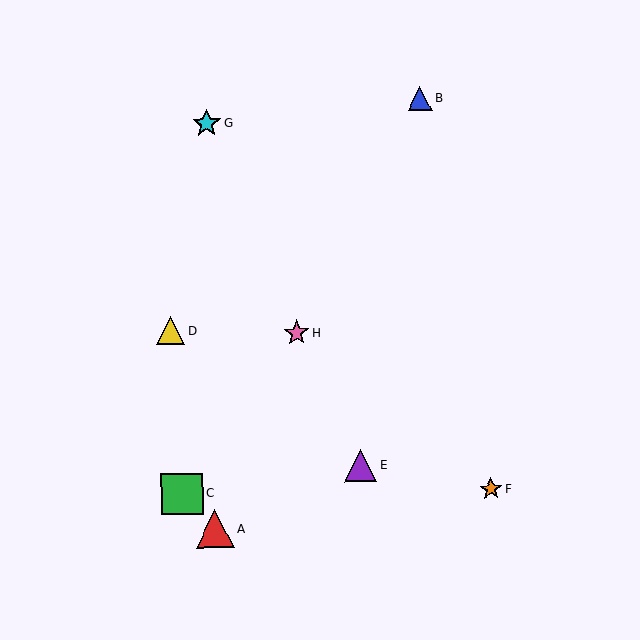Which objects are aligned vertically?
Objects A, G are aligned vertically.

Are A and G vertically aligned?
Yes, both are at x≈215.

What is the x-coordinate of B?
Object B is at x≈420.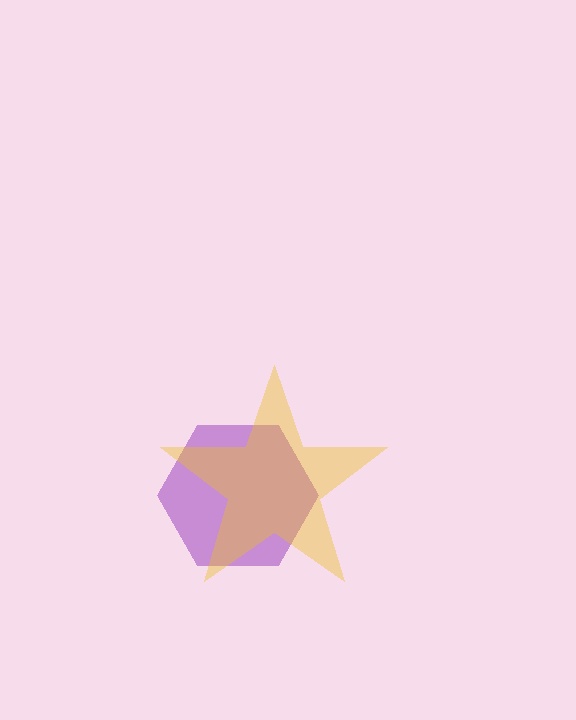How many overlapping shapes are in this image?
There are 2 overlapping shapes in the image.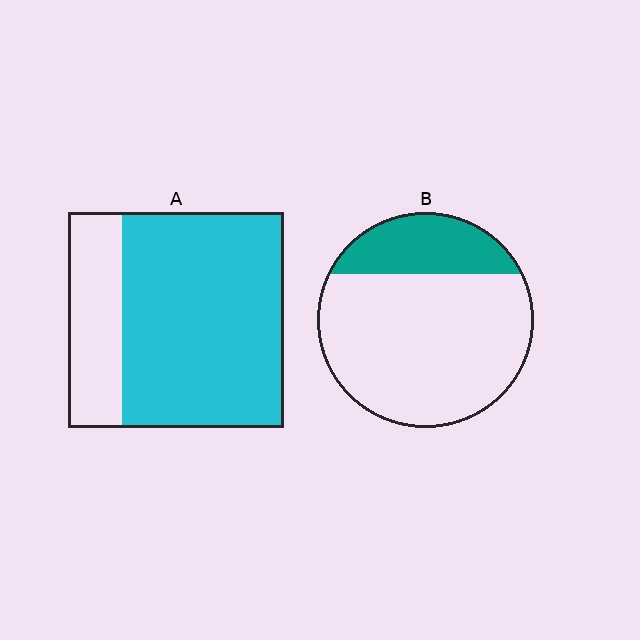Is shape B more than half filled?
No.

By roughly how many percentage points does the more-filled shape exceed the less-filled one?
By roughly 50 percentage points (A over B).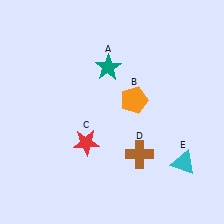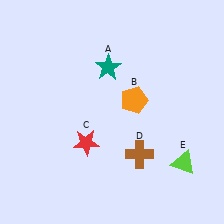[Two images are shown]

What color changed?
The triangle (E) changed from cyan in Image 1 to lime in Image 2.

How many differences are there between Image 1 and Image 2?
There is 1 difference between the two images.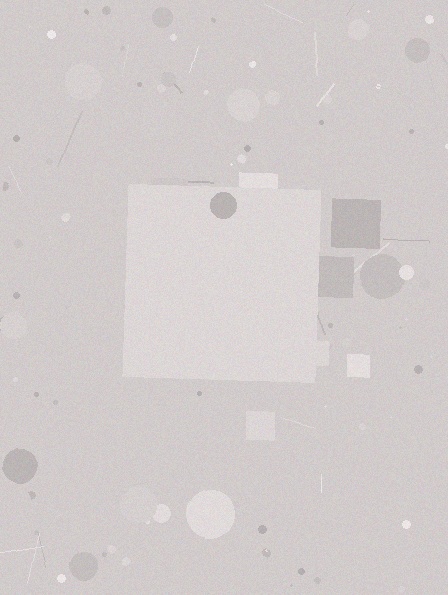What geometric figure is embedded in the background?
A square is embedded in the background.